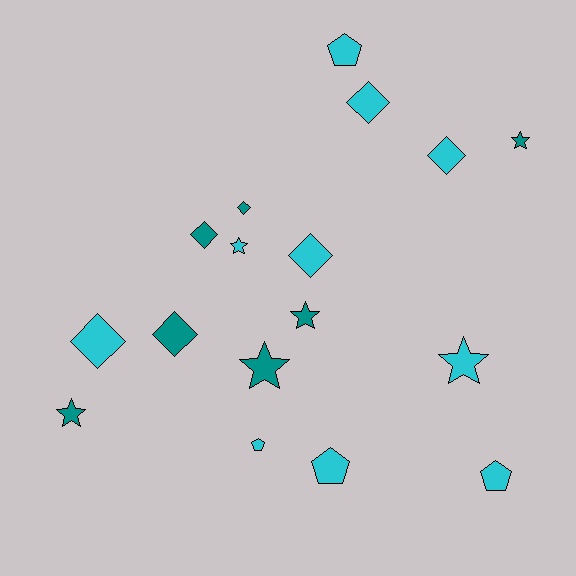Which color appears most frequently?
Cyan, with 10 objects.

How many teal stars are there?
There are 4 teal stars.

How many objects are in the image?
There are 17 objects.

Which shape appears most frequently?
Diamond, with 7 objects.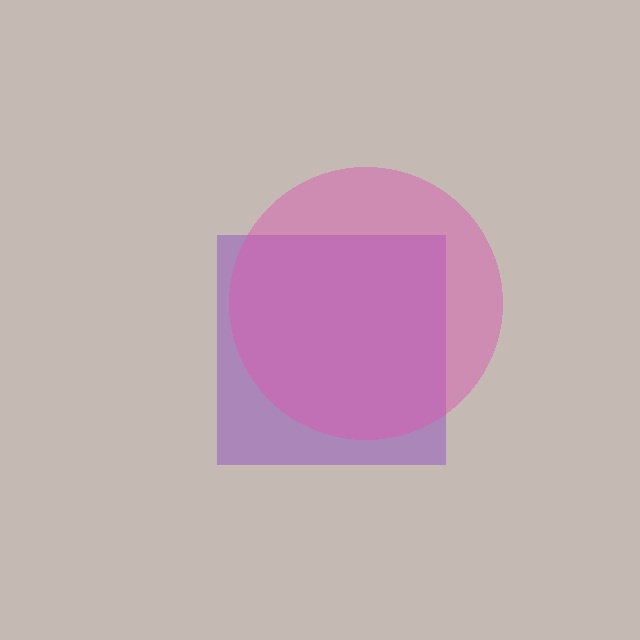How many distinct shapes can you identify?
There are 2 distinct shapes: a purple square, a pink circle.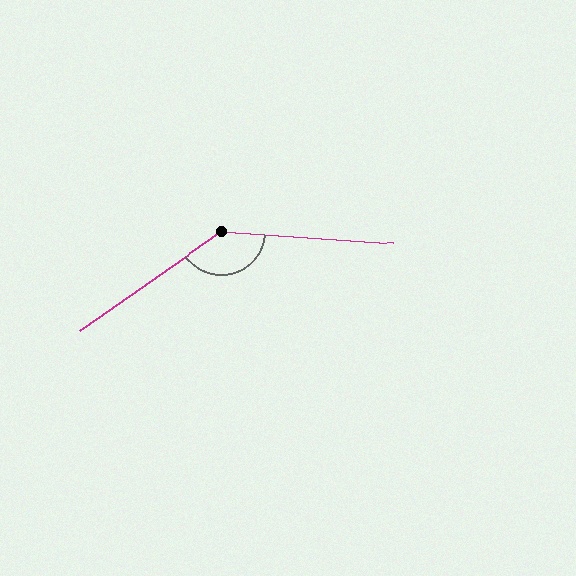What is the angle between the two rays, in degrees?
Approximately 141 degrees.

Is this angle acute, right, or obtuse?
It is obtuse.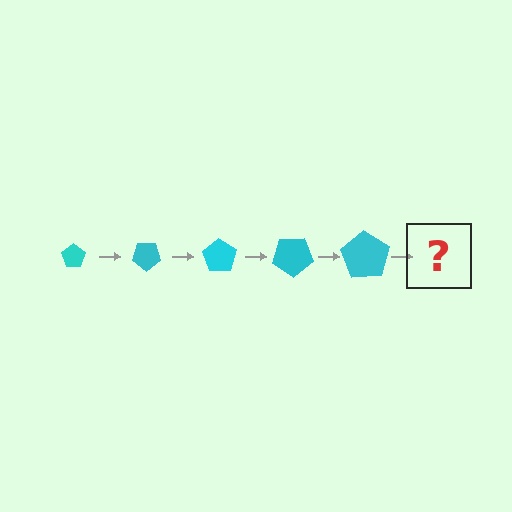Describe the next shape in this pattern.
It should be a pentagon, larger than the previous one and rotated 175 degrees from the start.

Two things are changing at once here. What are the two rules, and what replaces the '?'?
The two rules are that the pentagon grows larger each step and it rotates 35 degrees each step. The '?' should be a pentagon, larger than the previous one and rotated 175 degrees from the start.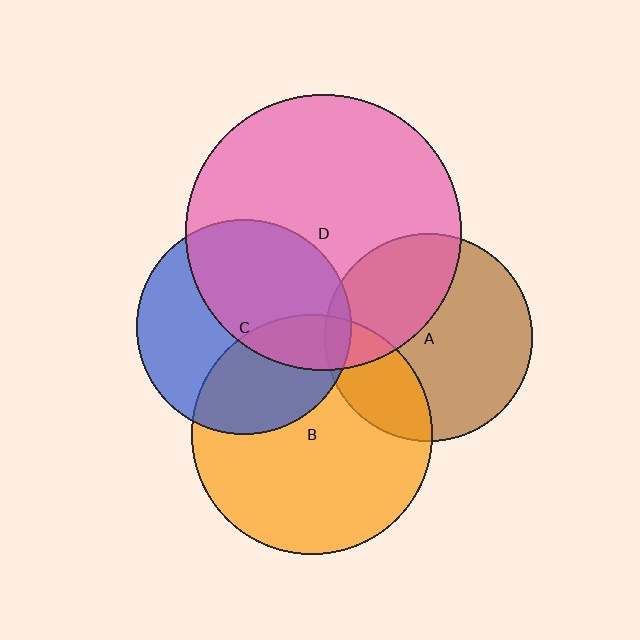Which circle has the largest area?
Circle D (pink).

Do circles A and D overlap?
Yes.